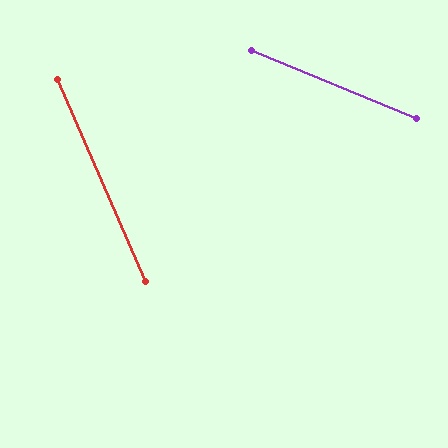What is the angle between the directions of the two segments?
Approximately 44 degrees.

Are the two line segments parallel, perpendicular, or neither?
Neither parallel nor perpendicular — they differ by about 44°.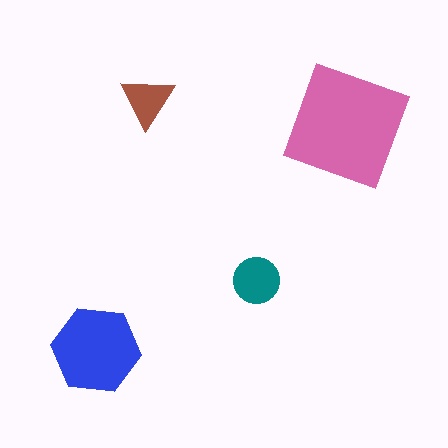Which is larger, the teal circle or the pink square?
The pink square.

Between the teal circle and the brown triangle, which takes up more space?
The teal circle.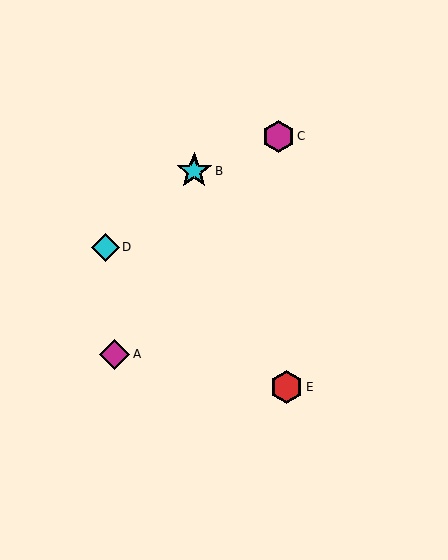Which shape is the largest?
The cyan star (labeled B) is the largest.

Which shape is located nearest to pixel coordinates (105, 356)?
The magenta diamond (labeled A) at (115, 354) is nearest to that location.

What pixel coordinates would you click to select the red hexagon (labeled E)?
Click at (287, 387) to select the red hexagon E.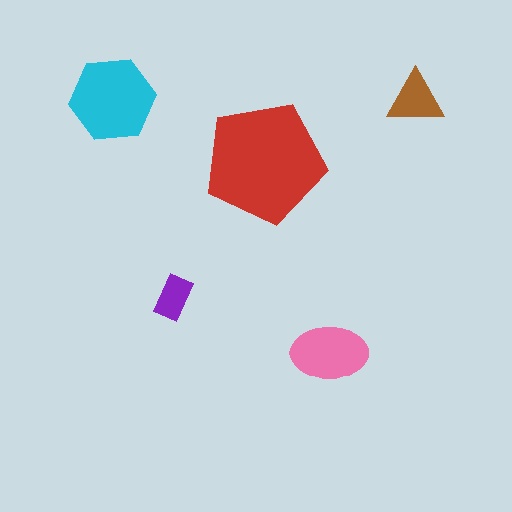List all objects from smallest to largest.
The purple rectangle, the brown triangle, the pink ellipse, the cyan hexagon, the red pentagon.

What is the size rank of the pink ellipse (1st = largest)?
3rd.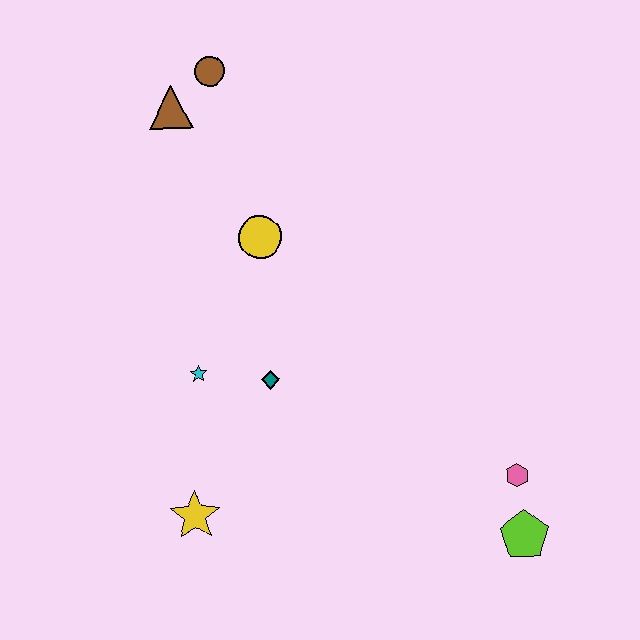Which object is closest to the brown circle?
The brown triangle is closest to the brown circle.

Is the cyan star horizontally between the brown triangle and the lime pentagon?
Yes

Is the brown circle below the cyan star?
No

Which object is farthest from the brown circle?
The lime pentagon is farthest from the brown circle.